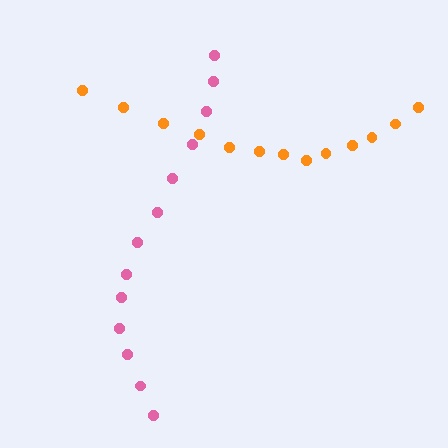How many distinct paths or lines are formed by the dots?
There are 2 distinct paths.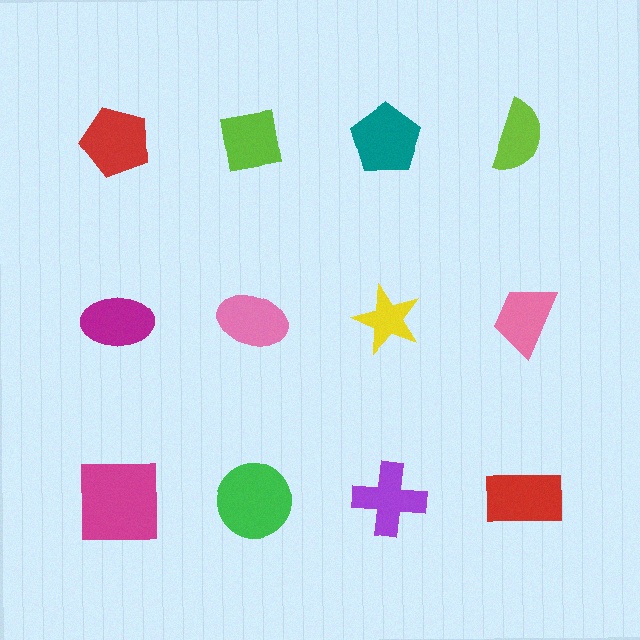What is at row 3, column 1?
A magenta square.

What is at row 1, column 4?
A lime semicircle.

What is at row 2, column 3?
A yellow star.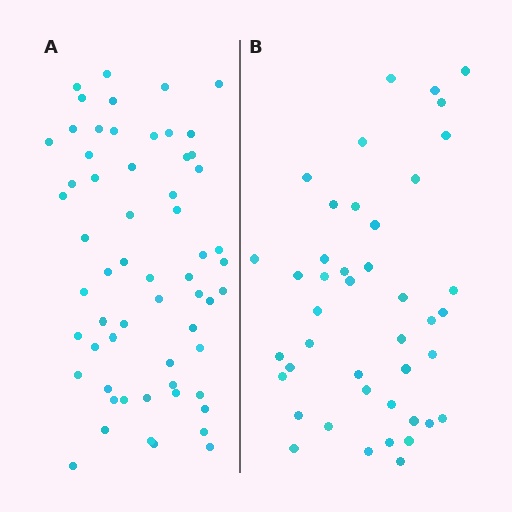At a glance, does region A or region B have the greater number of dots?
Region A (the left region) has more dots.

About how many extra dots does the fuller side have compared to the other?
Region A has approximately 15 more dots than region B.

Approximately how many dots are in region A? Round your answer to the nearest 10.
About 60 dots.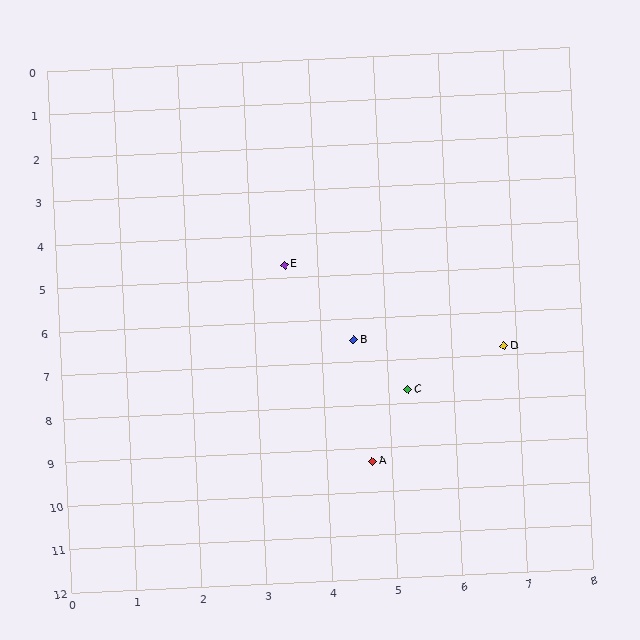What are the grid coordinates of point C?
Point C is at approximately (5.3, 7.7).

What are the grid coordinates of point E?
Point E is at approximately (3.5, 4.7).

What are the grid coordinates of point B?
Point B is at approximately (4.5, 6.5).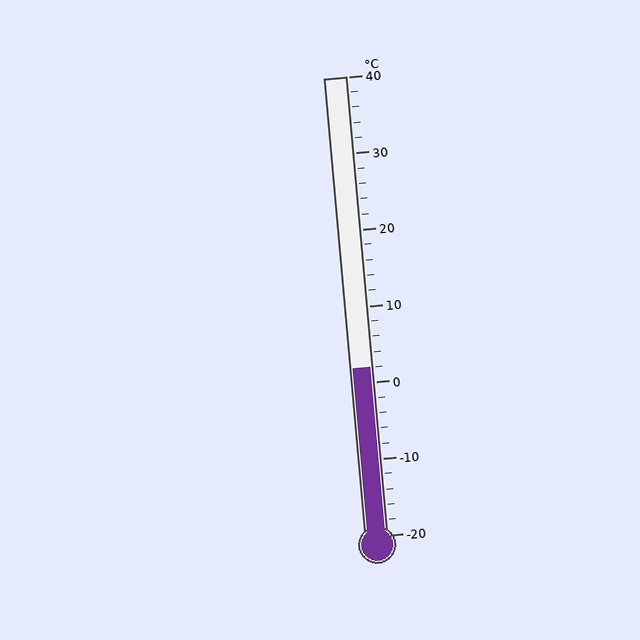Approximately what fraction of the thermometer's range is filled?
The thermometer is filled to approximately 35% of its range.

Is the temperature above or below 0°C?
The temperature is above 0°C.